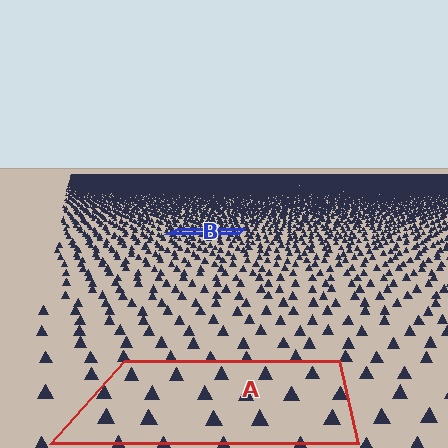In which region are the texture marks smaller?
The texture marks are smaller in region B, because it is farther away.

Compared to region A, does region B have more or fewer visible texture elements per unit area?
Region B has more texture elements per unit area — they are packed more densely because it is farther away.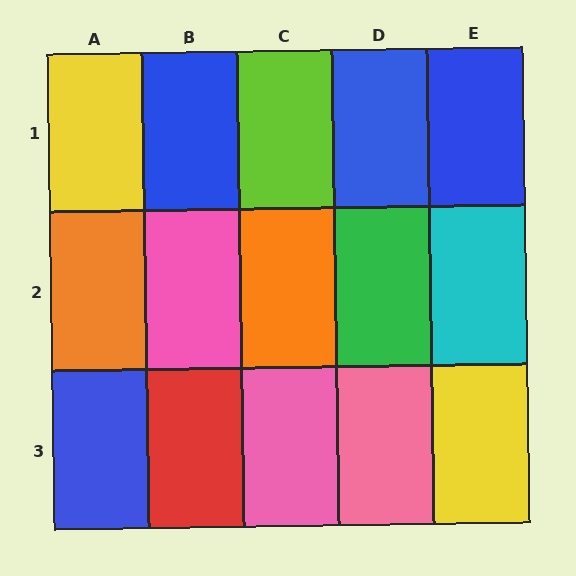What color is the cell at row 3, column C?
Pink.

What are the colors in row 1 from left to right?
Yellow, blue, lime, blue, blue.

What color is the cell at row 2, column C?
Orange.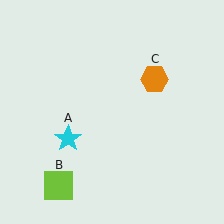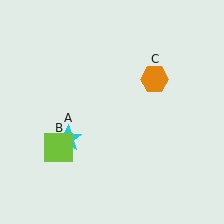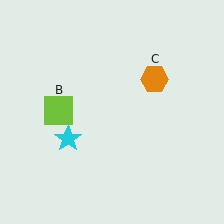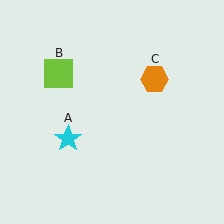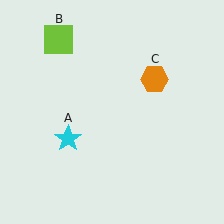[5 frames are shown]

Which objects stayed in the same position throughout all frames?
Cyan star (object A) and orange hexagon (object C) remained stationary.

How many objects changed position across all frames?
1 object changed position: lime square (object B).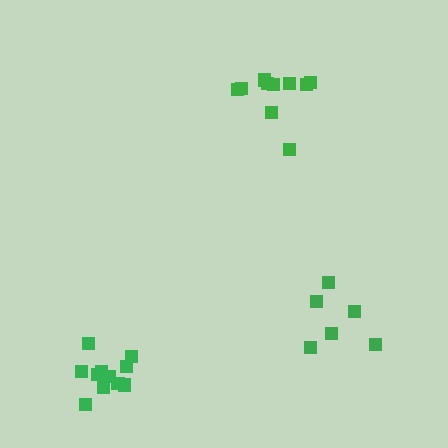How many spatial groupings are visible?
There are 3 spatial groupings.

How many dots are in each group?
Group 1: 6 dots, Group 2: 11 dots, Group 3: 10 dots (27 total).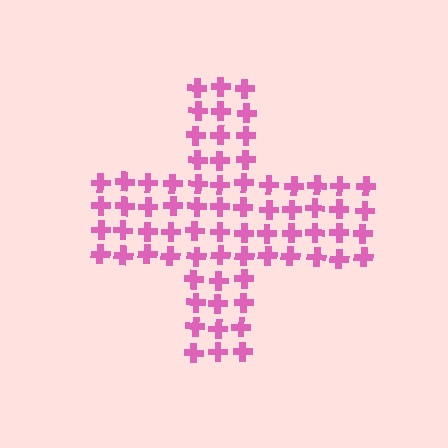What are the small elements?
The small elements are crosses.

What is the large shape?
The large shape is a cross.